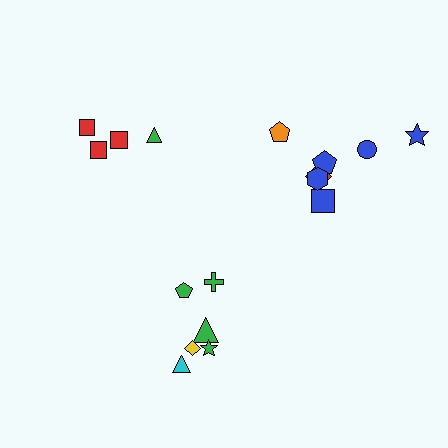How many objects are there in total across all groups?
There are 17 objects.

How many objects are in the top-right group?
There are 7 objects.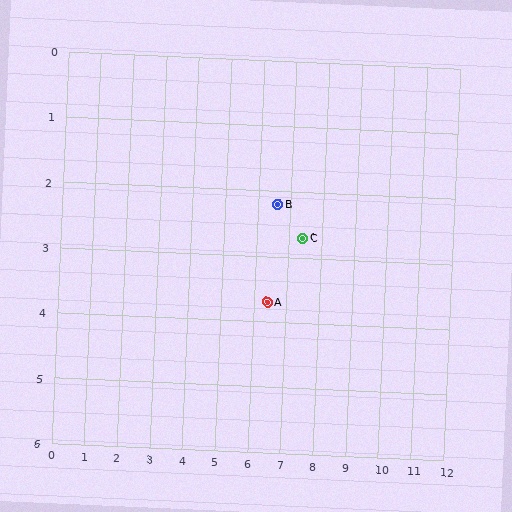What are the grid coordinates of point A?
Point A is at approximately (6.4, 3.7).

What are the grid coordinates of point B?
Point B is at approximately (6.6, 2.2).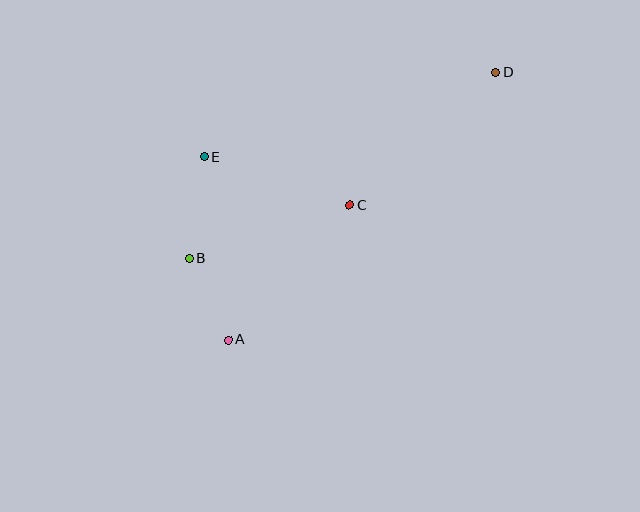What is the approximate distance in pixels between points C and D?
The distance between C and D is approximately 197 pixels.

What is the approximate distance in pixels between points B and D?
The distance between B and D is approximately 359 pixels.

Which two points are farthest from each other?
Points A and D are farthest from each other.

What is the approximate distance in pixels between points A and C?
The distance between A and C is approximately 181 pixels.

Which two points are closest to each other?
Points A and B are closest to each other.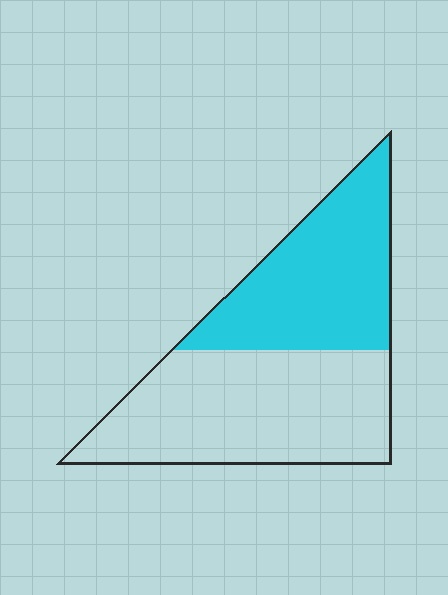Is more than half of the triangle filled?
No.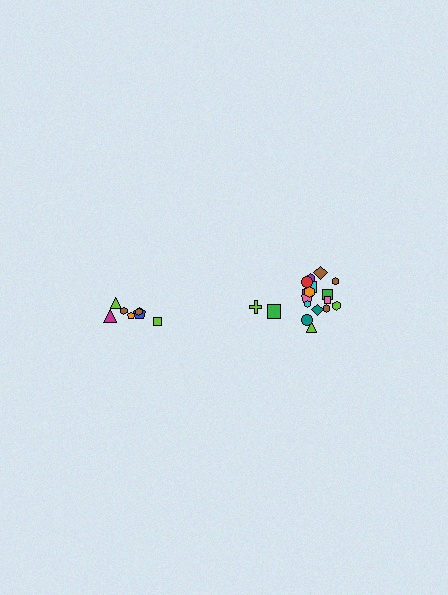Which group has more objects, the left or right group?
The right group.